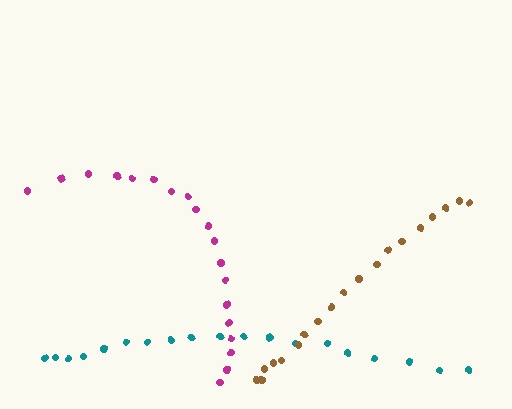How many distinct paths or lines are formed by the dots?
There are 3 distinct paths.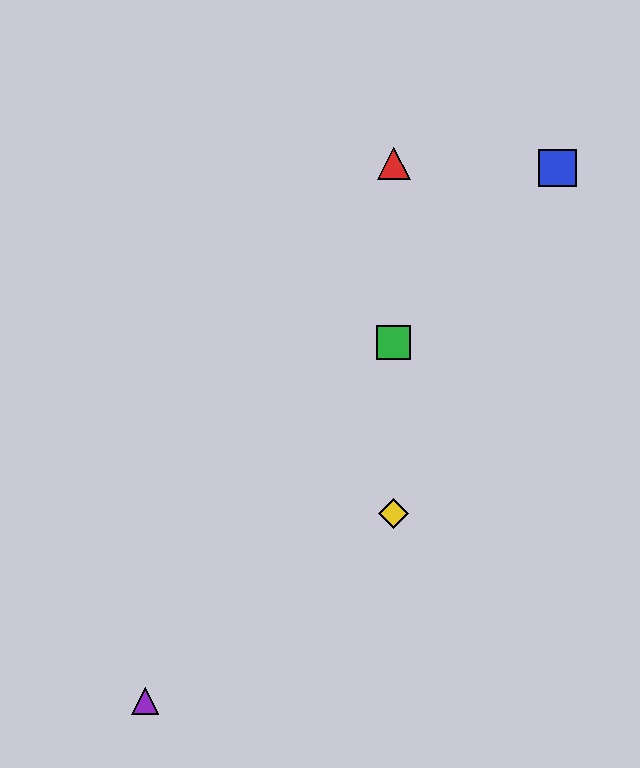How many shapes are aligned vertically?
3 shapes (the red triangle, the green square, the yellow diamond) are aligned vertically.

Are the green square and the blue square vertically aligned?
No, the green square is at x≈394 and the blue square is at x≈558.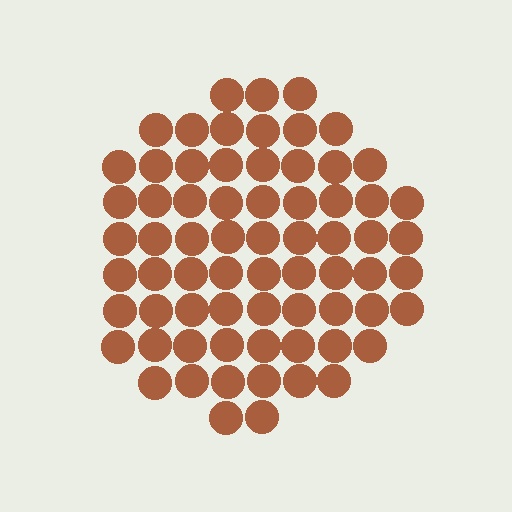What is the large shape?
The large shape is a circle.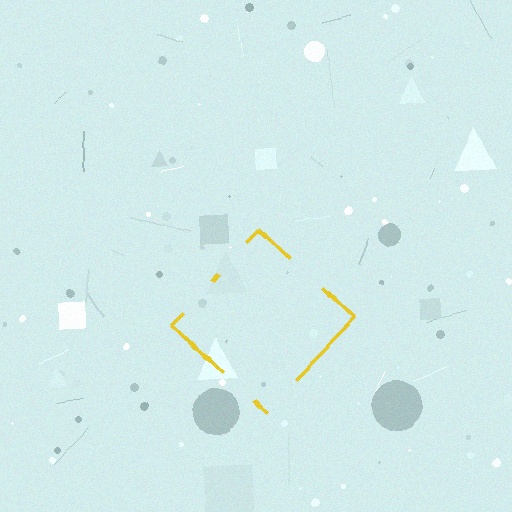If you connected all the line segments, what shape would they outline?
They would outline a diamond.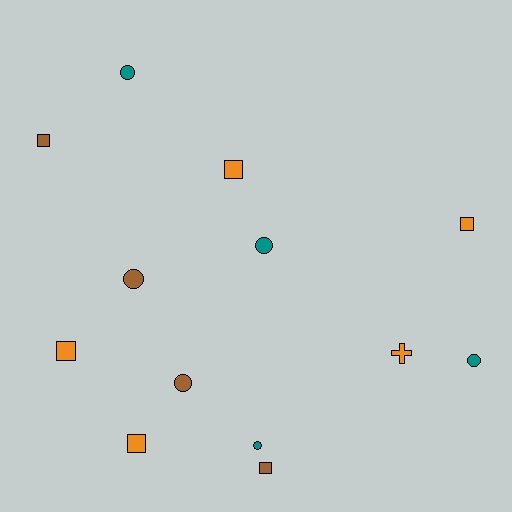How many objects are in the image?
There are 13 objects.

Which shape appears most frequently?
Circle, with 6 objects.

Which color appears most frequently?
Orange, with 5 objects.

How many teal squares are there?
There are no teal squares.